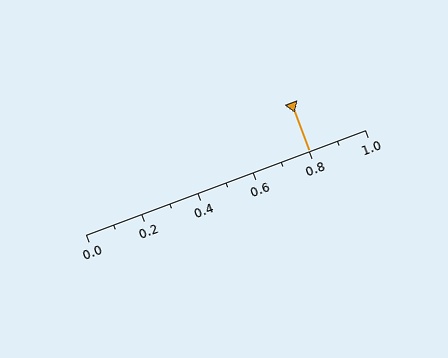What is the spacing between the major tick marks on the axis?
The major ticks are spaced 0.2 apart.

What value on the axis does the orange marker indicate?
The marker indicates approximately 0.8.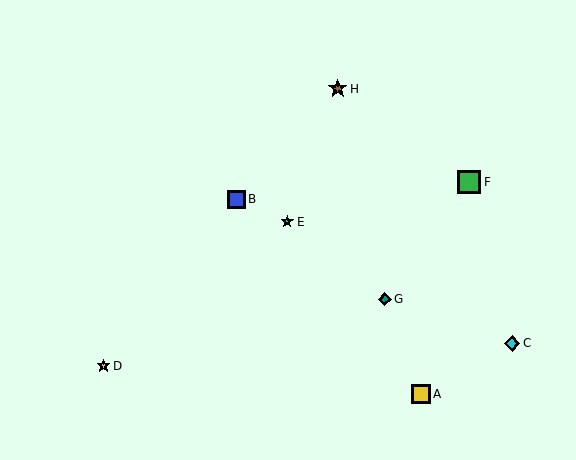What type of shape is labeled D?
Shape D is a yellow star.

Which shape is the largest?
The green square (labeled F) is the largest.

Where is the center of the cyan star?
The center of the cyan star is at (287, 222).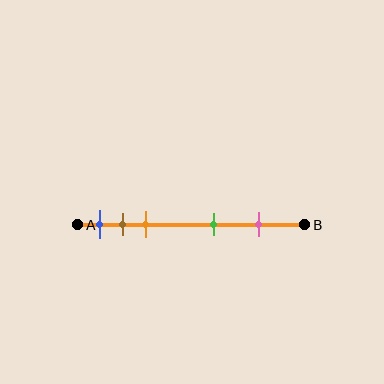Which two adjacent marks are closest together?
The brown and orange marks are the closest adjacent pair.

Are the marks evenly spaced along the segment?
No, the marks are not evenly spaced.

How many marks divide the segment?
There are 5 marks dividing the segment.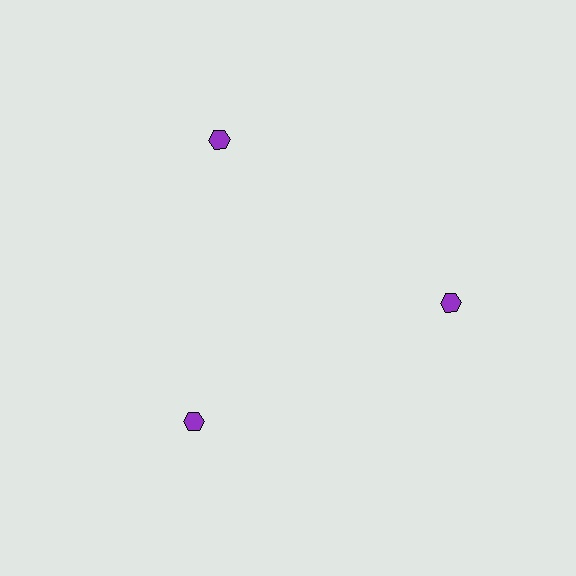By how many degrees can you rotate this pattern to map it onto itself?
The pattern maps onto itself every 120 degrees of rotation.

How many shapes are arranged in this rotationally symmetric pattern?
There are 3 shapes, arranged in 3 groups of 1.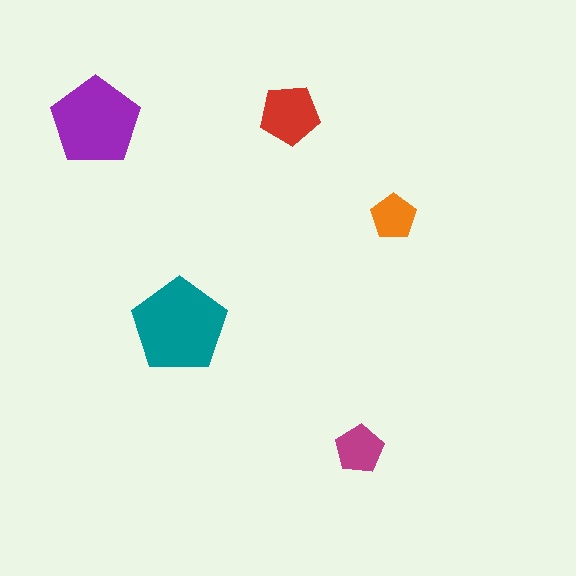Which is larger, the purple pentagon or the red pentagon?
The purple one.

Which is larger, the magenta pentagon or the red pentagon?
The red one.